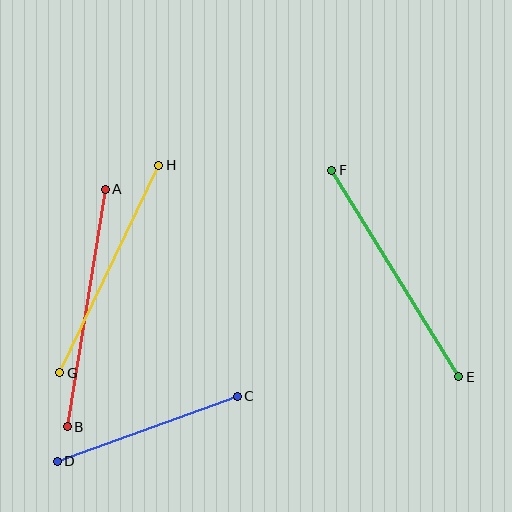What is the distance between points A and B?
The distance is approximately 240 pixels.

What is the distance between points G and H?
The distance is approximately 230 pixels.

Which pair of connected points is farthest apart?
Points E and F are farthest apart.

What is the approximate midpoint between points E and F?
The midpoint is at approximately (395, 273) pixels.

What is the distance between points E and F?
The distance is approximately 242 pixels.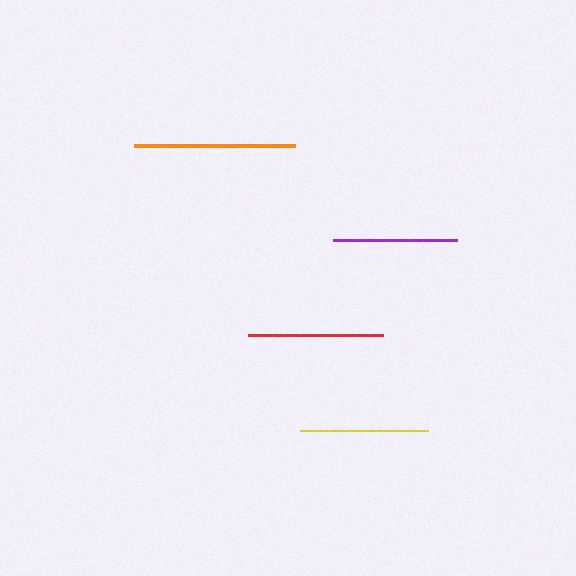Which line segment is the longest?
The orange line is the longest at approximately 161 pixels.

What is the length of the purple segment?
The purple segment is approximately 124 pixels long.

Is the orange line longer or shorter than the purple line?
The orange line is longer than the purple line.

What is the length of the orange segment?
The orange segment is approximately 161 pixels long.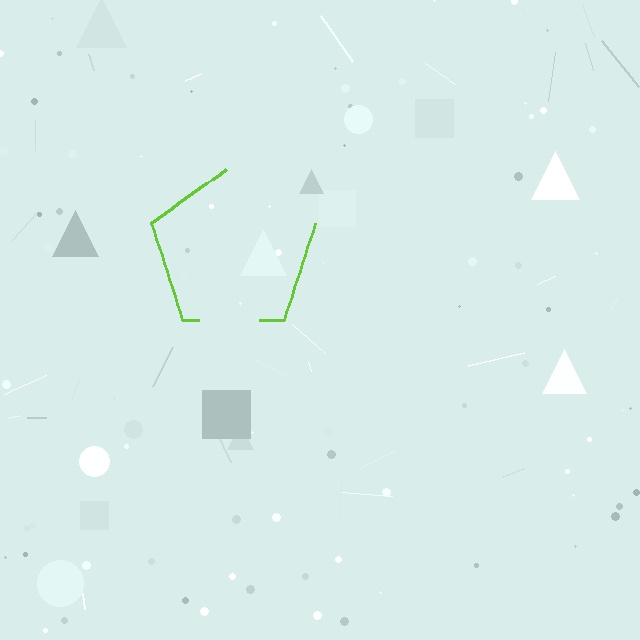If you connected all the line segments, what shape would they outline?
They would outline a pentagon.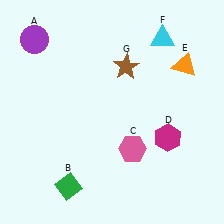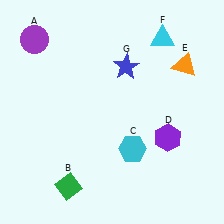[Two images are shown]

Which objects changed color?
C changed from pink to cyan. D changed from magenta to purple. G changed from brown to blue.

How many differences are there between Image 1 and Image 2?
There are 3 differences between the two images.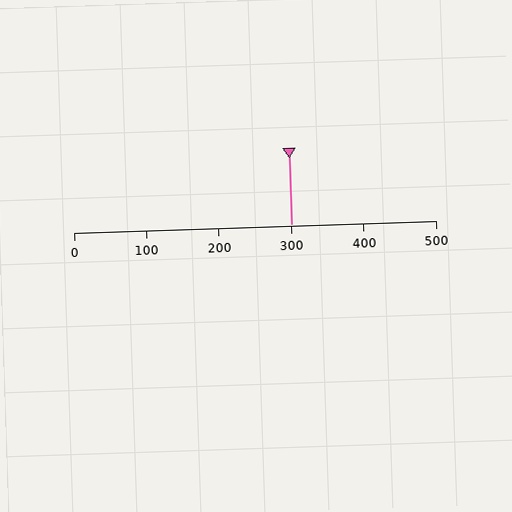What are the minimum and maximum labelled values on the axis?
The axis runs from 0 to 500.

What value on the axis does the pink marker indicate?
The marker indicates approximately 300.